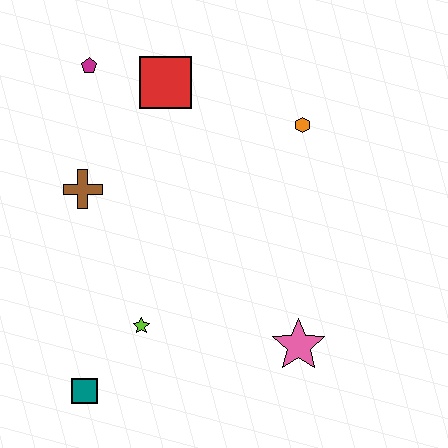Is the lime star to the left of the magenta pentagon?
No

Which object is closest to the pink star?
The lime star is closest to the pink star.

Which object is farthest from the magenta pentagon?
The pink star is farthest from the magenta pentagon.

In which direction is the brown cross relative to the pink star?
The brown cross is to the left of the pink star.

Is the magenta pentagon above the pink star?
Yes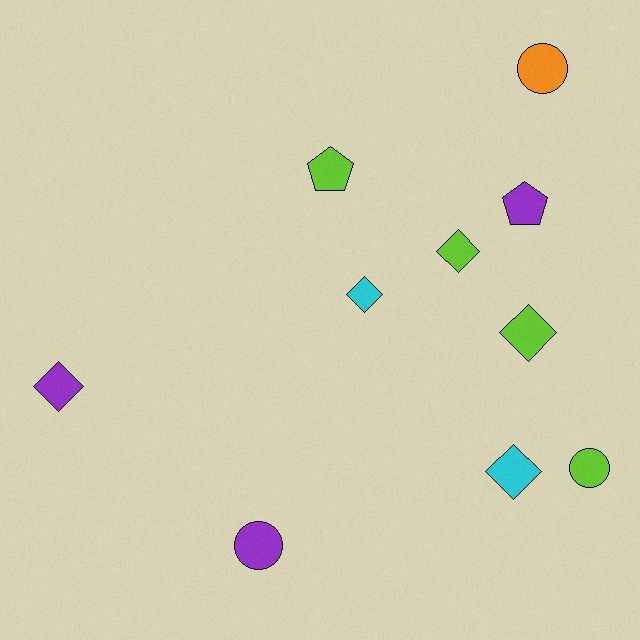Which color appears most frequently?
Lime, with 4 objects.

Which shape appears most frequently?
Diamond, with 5 objects.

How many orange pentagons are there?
There are no orange pentagons.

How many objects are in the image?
There are 10 objects.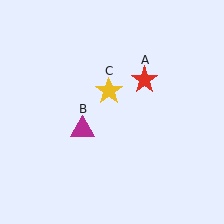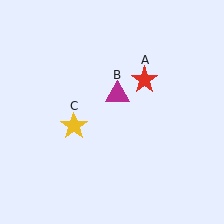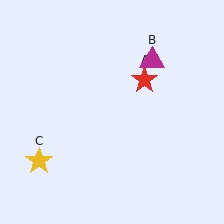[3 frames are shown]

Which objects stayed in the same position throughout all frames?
Red star (object A) remained stationary.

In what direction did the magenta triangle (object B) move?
The magenta triangle (object B) moved up and to the right.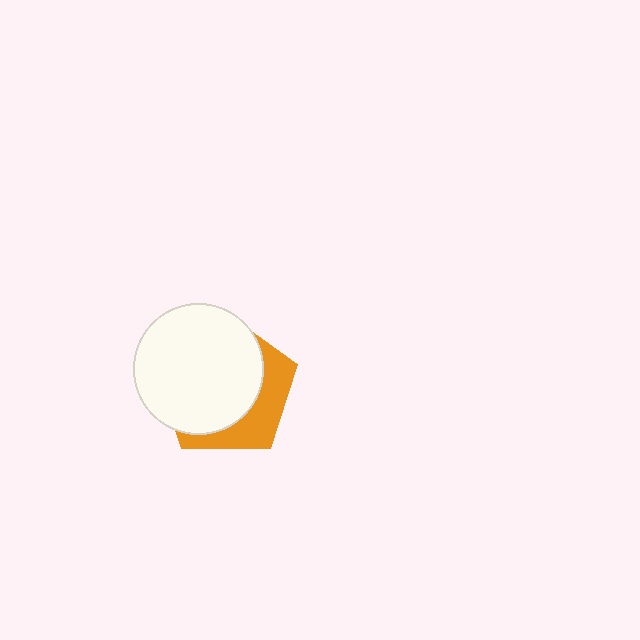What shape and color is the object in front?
The object in front is a white circle.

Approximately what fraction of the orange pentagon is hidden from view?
Roughly 68% of the orange pentagon is hidden behind the white circle.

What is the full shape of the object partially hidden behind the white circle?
The partially hidden object is an orange pentagon.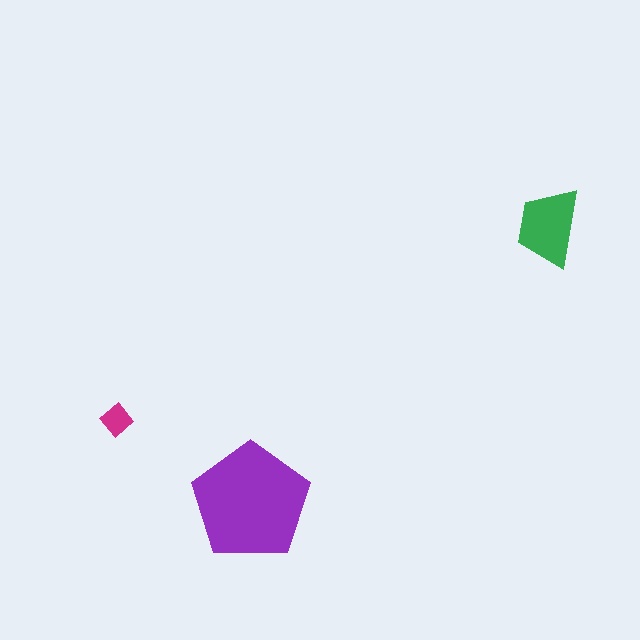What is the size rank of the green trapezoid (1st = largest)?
2nd.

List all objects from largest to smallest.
The purple pentagon, the green trapezoid, the magenta diamond.